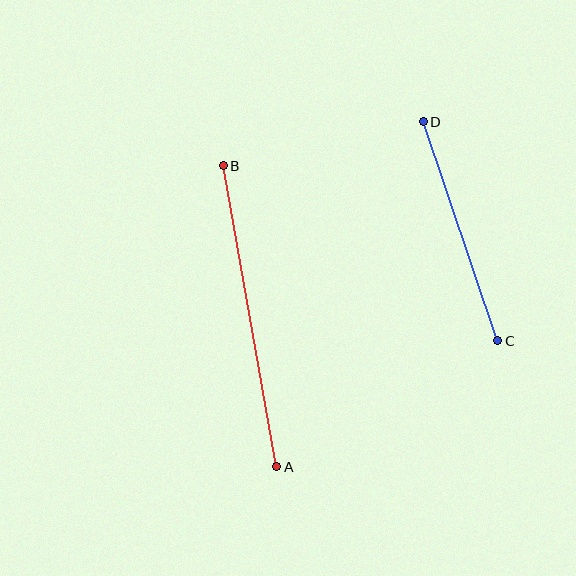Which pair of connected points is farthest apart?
Points A and B are farthest apart.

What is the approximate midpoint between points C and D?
The midpoint is at approximately (461, 231) pixels.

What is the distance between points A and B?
The distance is approximately 306 pixels.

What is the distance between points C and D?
The distance is approximately 231 pixels.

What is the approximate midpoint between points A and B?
The midpoint is at approximately (250, 316) pixels.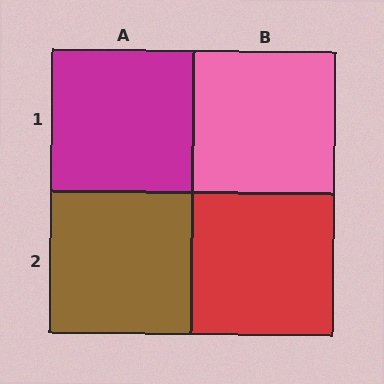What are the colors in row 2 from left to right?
Brown, red.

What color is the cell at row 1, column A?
Magenta.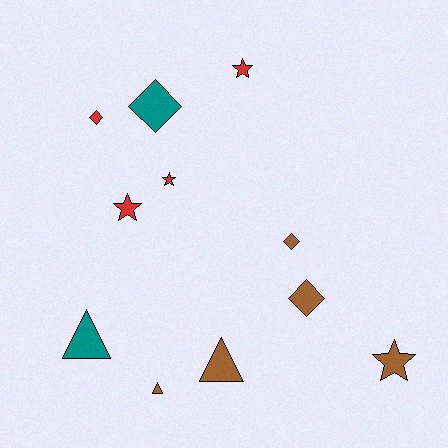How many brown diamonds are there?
There are 2 brown diamonds.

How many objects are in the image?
There are 11 objects.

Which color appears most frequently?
Brown, with 5 objects.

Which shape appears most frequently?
Star, with 4 objects.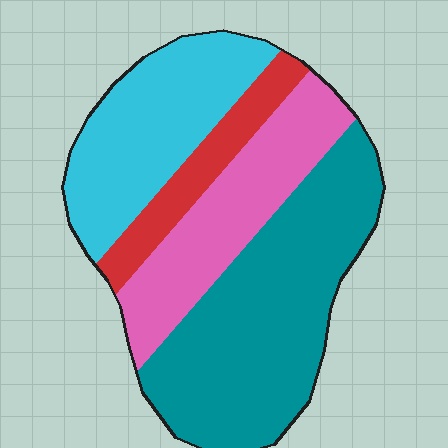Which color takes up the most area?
Teal, at roughly 40%.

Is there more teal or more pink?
Teal.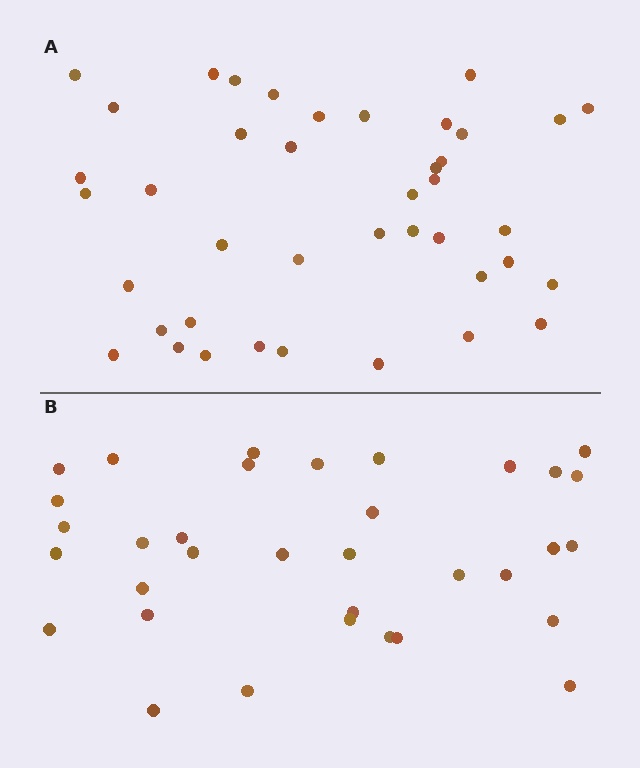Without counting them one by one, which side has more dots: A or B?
Region A (the top region) has more dots.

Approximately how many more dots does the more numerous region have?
Region A has roughly 8 or so more dots than region B.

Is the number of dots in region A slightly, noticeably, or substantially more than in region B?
Region A has only slightly more — the two regions are fairly close. The ratio is roughly 1.2 to 1.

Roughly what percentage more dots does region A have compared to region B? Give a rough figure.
About 20% more.